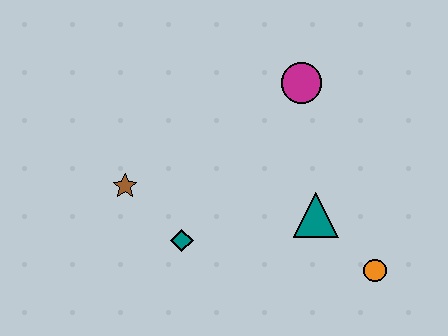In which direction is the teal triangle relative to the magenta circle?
The teal triangle is below the magenta circle.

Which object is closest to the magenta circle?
The teal triangle is closest to the magenta circle.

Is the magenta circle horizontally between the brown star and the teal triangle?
Yes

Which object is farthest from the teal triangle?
The brown star is farthest from the teal triangle.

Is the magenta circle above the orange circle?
Yes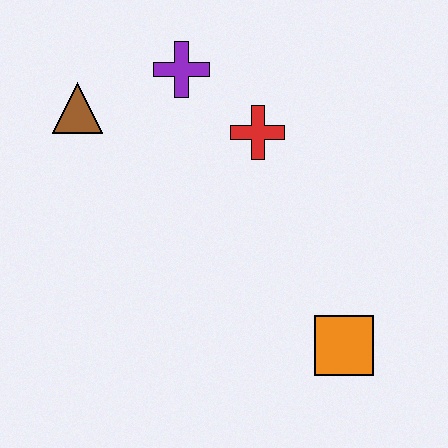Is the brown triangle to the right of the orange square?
No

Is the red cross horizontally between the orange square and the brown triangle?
Yes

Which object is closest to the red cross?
The purple cross is closest to the red cross.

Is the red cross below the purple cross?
Yes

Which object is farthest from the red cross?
The orange square is farthest from the red cross.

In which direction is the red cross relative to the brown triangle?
The red cross is to the right of the brown triangle.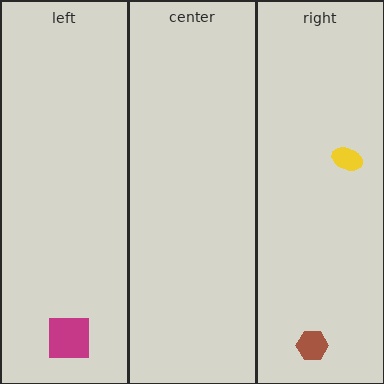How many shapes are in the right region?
2.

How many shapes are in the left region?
1.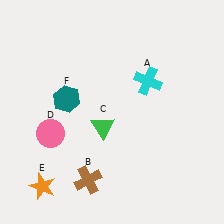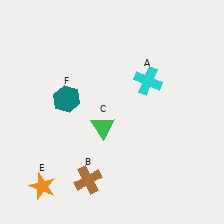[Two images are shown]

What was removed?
The pink circle (D) was removed in Image 2.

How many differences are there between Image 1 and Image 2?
There is 1 difference between the two images.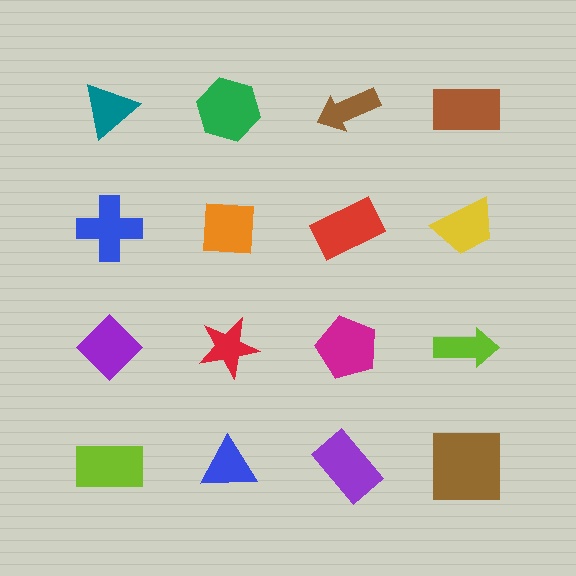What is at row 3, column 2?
A red star.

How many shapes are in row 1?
4 shapes.